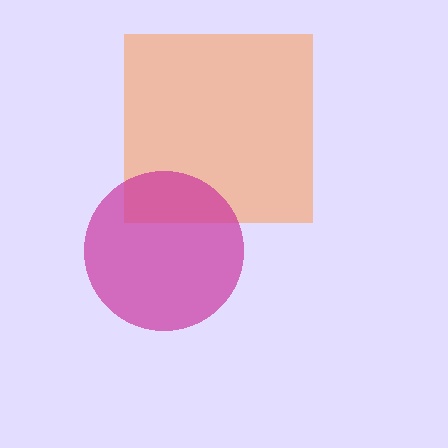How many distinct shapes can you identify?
There are 2 distinct shapes: an orange square, a magenta circle.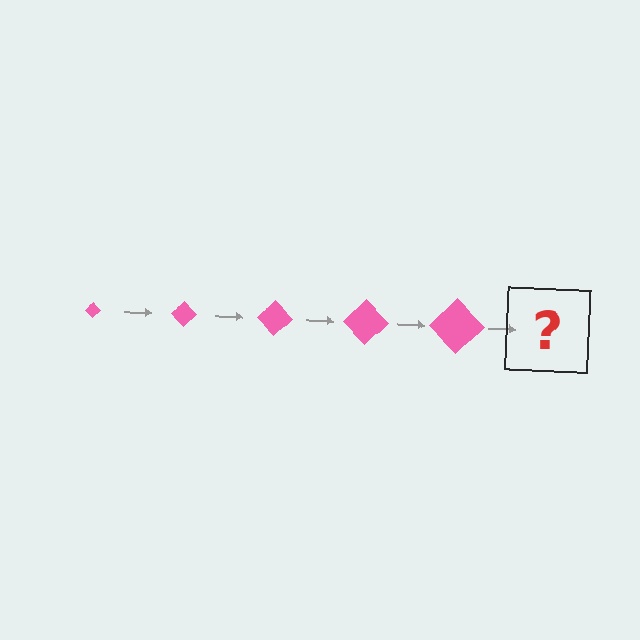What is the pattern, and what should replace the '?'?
The pattern is that the diamond gets progressively larger each step. The '?' should be a pink diamond, larger than the previous one.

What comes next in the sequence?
The next element should be a pink diamond, larger than the previous one.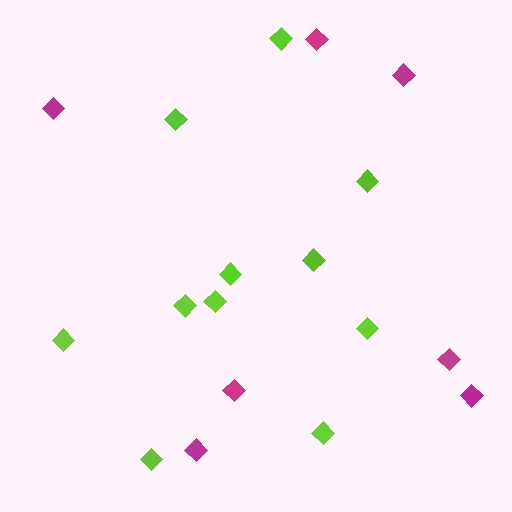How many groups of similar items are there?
There are 2 groups: one group of lime diamonds (11) and one group of magenta diamonds (7).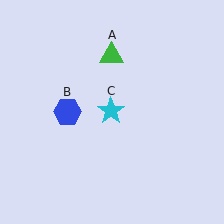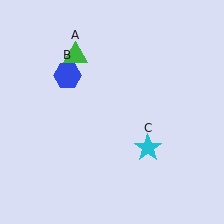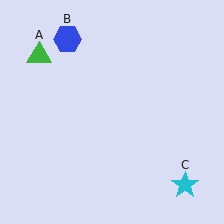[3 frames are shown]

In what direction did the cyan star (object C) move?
The cyan star (object C) moved down and to the right.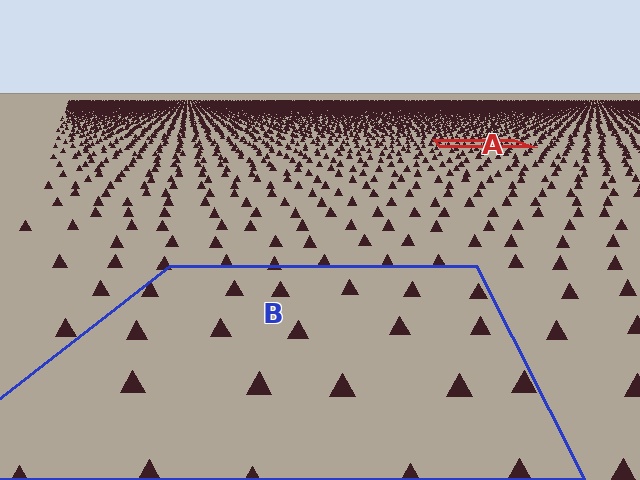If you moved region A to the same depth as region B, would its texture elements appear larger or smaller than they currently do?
They would appear larger. At a closer depth, the same texture elements are projected at a bigger on-screen size.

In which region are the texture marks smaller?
The texture marks are smaller in region A, because it is farther away.